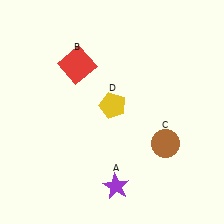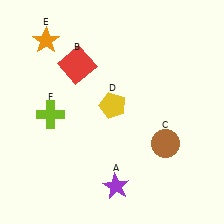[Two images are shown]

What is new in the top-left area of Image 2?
An orange star (E) was added in the top-left area of Image 2.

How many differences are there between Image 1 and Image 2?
There are 2 differences between the two images.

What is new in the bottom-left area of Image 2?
A lime cross (F) was added in the bottom-left area of Image 2.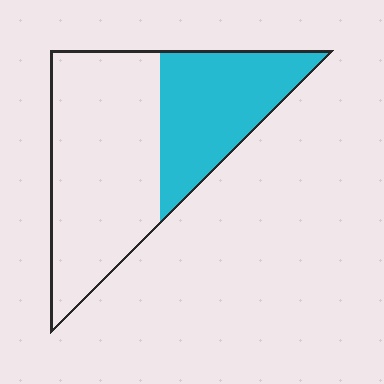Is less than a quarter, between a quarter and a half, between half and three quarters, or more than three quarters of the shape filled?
Between a quarter and a half.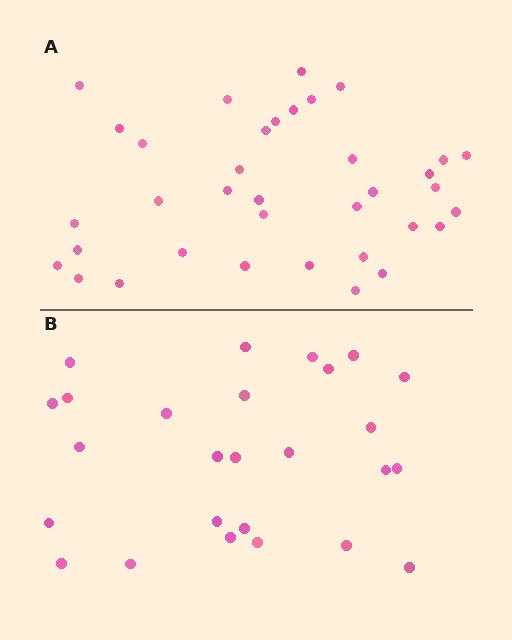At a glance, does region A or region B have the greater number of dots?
Region A (the top region) has more dots.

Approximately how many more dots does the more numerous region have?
Region A has roughly 10 or so more dots than region B.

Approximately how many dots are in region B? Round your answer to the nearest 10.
About 30 dots. (The exact count is 26, which rounds to 30.)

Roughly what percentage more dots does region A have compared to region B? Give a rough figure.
About 40% more.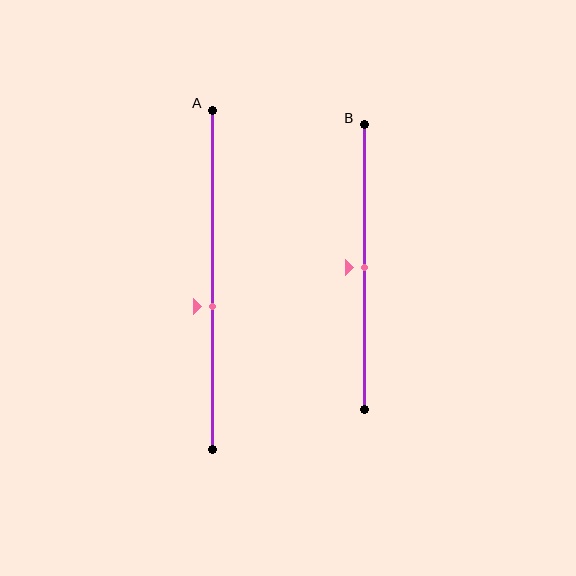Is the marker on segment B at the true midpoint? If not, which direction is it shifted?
Yes, the marker on segment B is at the true midpoint.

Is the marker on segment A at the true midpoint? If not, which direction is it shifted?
No, the marker on segment A is shifted downward by about 8% of the segment length.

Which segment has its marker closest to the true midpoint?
Segment B has its marker closest to the true midpoint.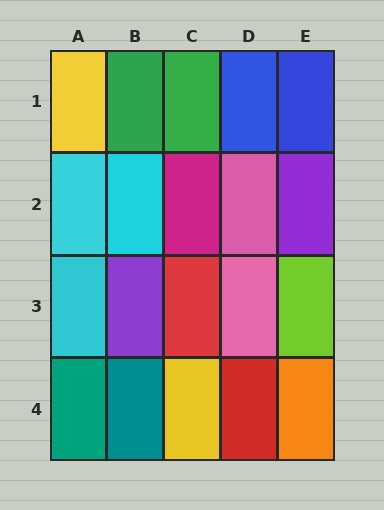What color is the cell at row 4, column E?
Orange.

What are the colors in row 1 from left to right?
Yellow, green, green, blue, blue.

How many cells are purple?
2 cells are purple.